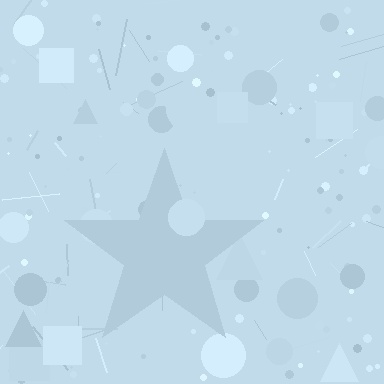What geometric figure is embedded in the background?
A star is embedded in the background.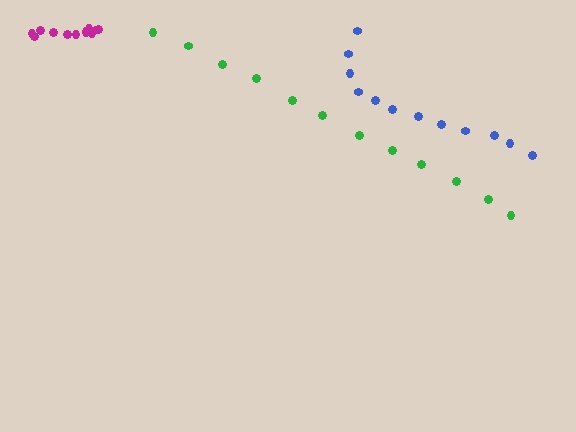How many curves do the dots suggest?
There are 3 distinct paths.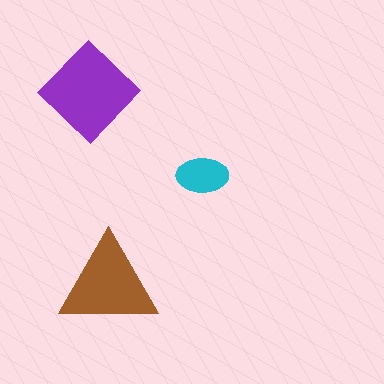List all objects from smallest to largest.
The cyan ellipse, the brown triangle, the purple diamond.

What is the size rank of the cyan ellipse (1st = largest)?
3rd.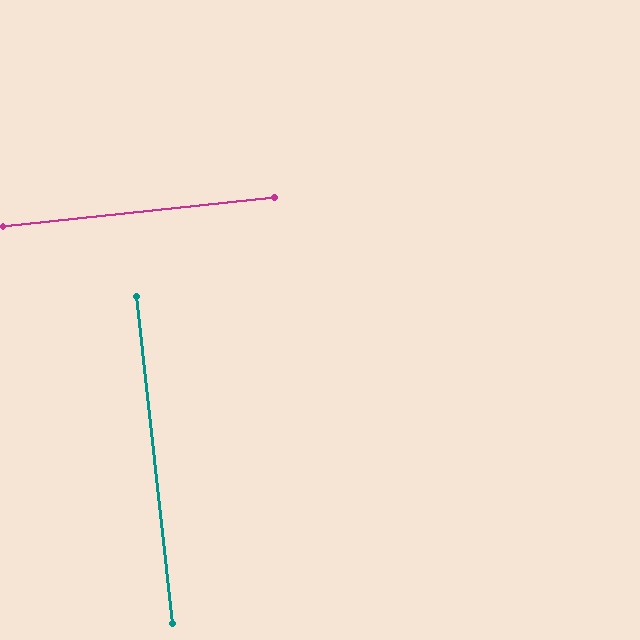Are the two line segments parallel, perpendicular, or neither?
Perpendicular — they meet at approximately 90°.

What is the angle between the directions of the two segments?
Approximately 90 degrees.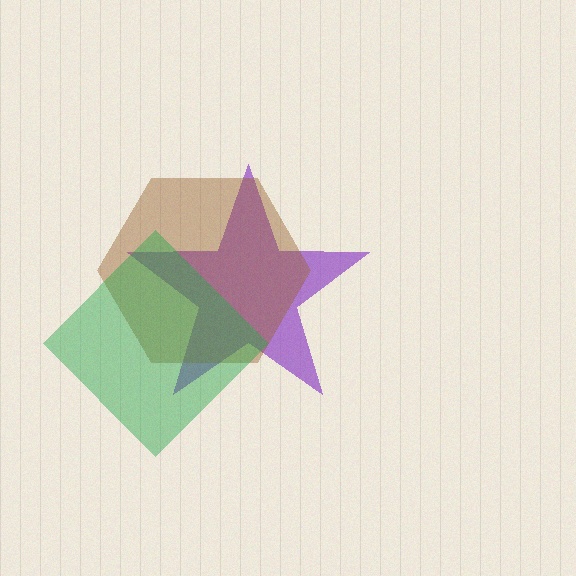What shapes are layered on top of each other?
The layered shapes are: a purple star, a brown hexagon, a green diamond.